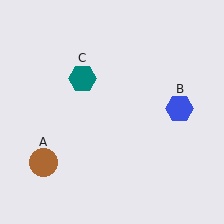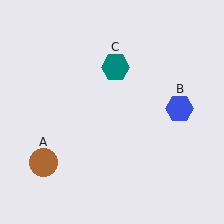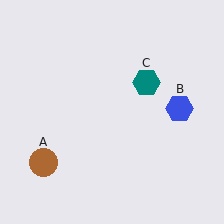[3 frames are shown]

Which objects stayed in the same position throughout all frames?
Brown circle (object A) and blue hexagon (object B) remained stationary.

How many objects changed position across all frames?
1 object changed position: teal hexagon (object C).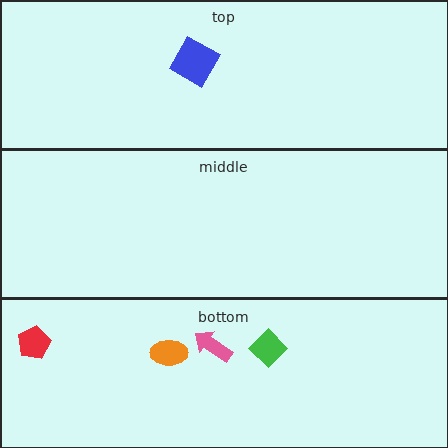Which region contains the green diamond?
The bottom region.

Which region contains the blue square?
The top region.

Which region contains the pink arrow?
The bottom region.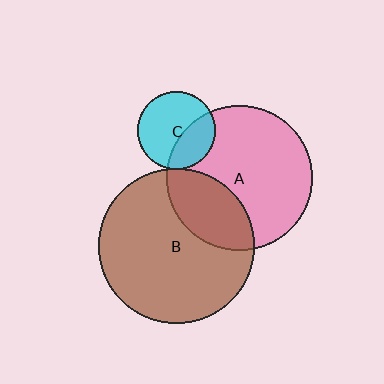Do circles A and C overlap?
Yes.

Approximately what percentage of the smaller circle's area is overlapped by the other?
Approximately 35%.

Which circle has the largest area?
Circle B (brown).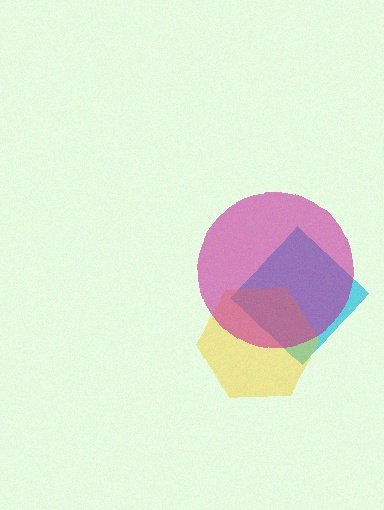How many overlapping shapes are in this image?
There are 3 overlapping shapes in the image.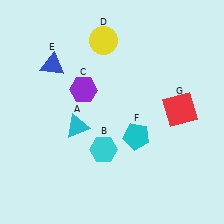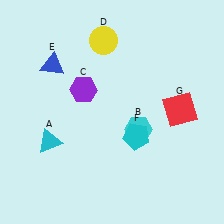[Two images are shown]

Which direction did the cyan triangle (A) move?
The cyan triangle (A) moved left.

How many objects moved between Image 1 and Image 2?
2 objects moved between the two images.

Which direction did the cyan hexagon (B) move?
The cyan hexagon (B) moved right.